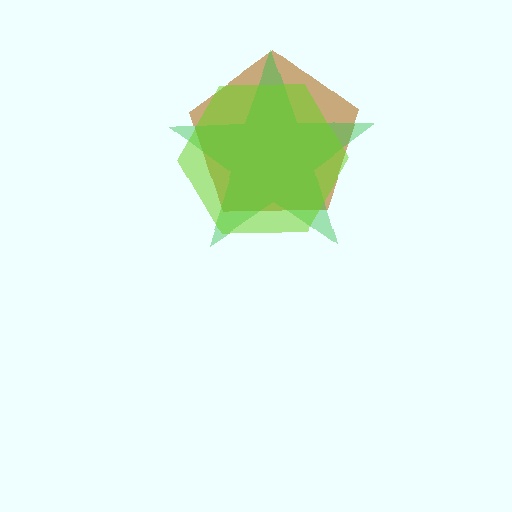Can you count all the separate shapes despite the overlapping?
Yes, there are 3 separate shapes.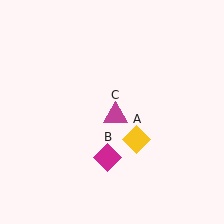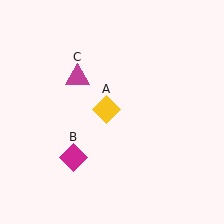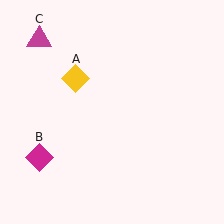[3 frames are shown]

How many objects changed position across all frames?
3 objects changed position: yellow diamond (object A), magenta diamond (object B), magenta triangle (object C).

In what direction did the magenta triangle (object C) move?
The magenta triangle (object C) moved up and to the left.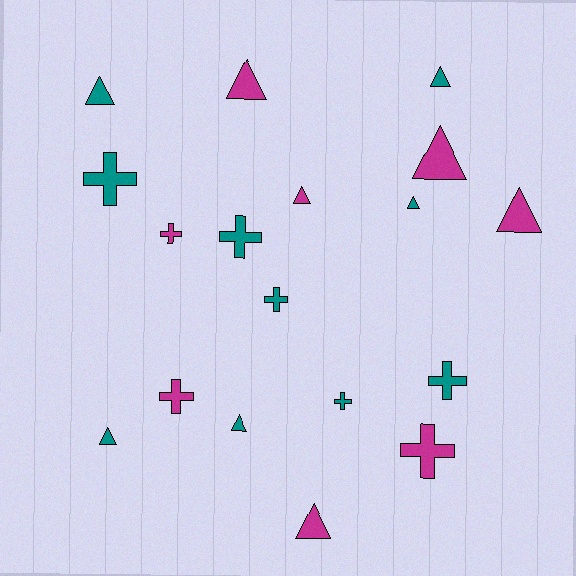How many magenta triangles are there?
There are 5 magenta triangles.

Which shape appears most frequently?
Triangle, with 10 objects.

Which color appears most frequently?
Teal, with 10 objects.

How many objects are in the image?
There are 18 objects.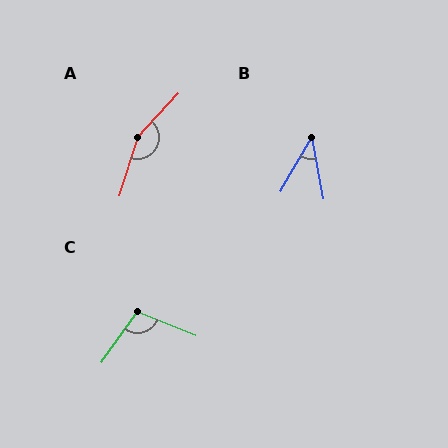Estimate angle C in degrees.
Approximately 104 degrees.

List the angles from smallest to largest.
B (41°), C (104°), A (154°).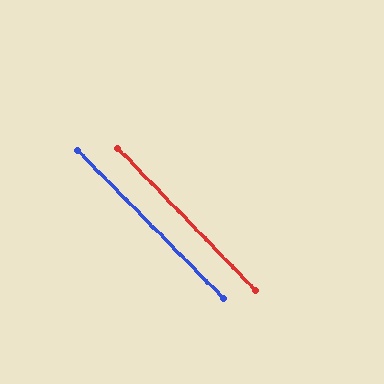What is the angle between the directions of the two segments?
Approximately 1 degree.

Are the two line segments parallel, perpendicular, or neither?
Parallel — their directions differ by only 0.5°.